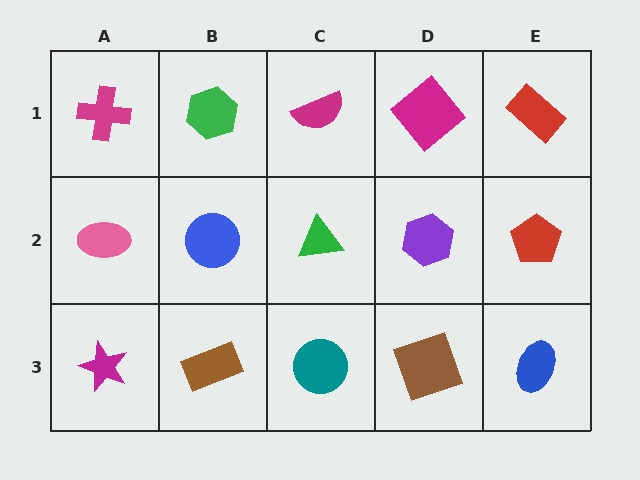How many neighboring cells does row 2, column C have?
4.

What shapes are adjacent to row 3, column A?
A pink ellipse (row 2, column A), a brown rectangle (row 3, column B).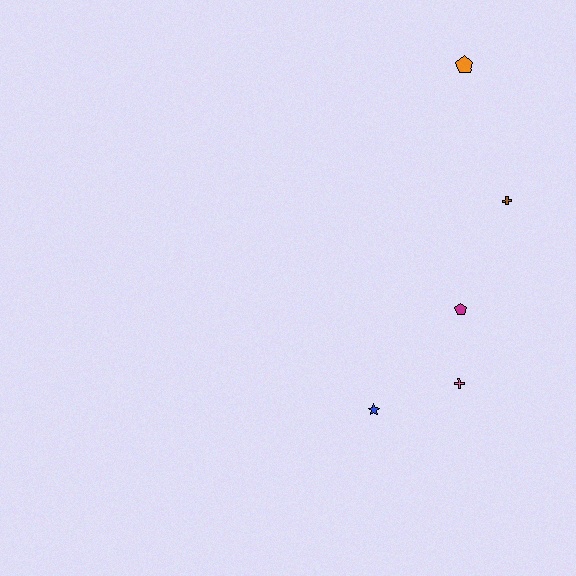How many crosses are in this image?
There are 2 crosses.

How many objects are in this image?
There are 5 objects.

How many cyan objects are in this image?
There are no cyan objects.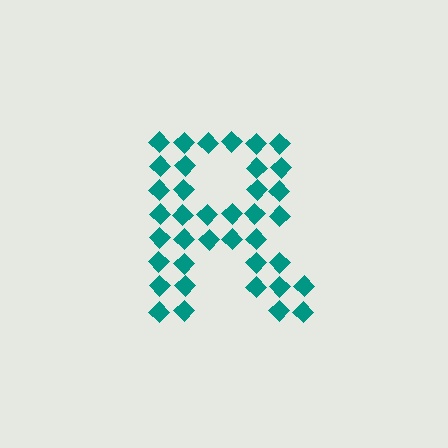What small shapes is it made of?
It is made of small diamonds.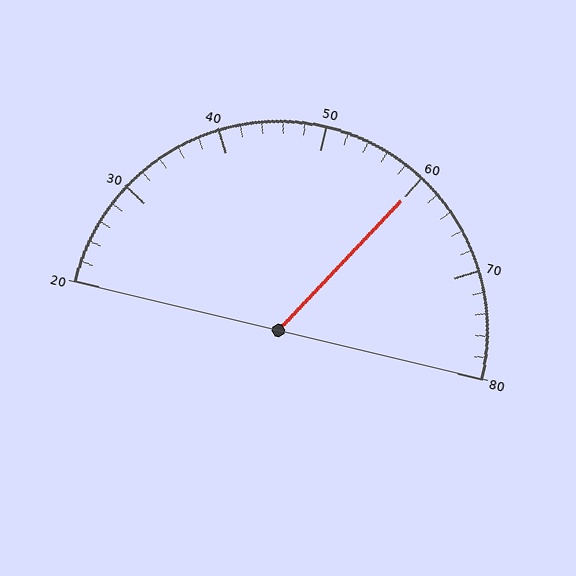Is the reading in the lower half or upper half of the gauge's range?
The reading is in the upper half of the range (20 to 80).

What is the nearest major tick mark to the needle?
The nearest major tick mark is 60.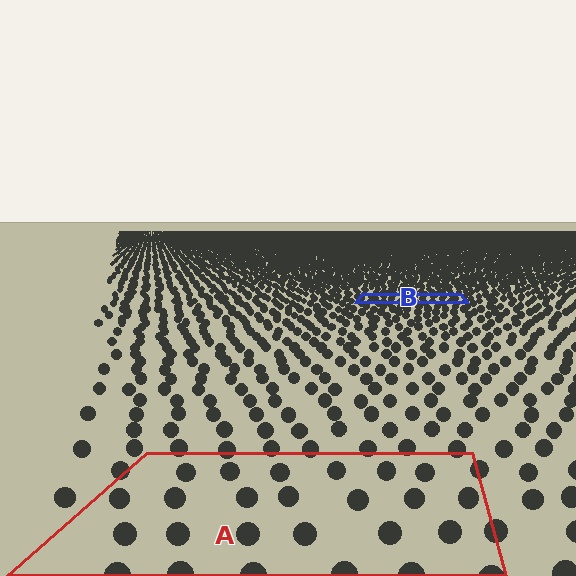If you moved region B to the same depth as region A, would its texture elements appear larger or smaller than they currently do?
They would appear larger. At a closer depth, the same texture elements are projected at a bigger on-screen size.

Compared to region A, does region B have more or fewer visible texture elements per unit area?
Region B has more texture elements per unit area — they are packed more densely because it is farther away.